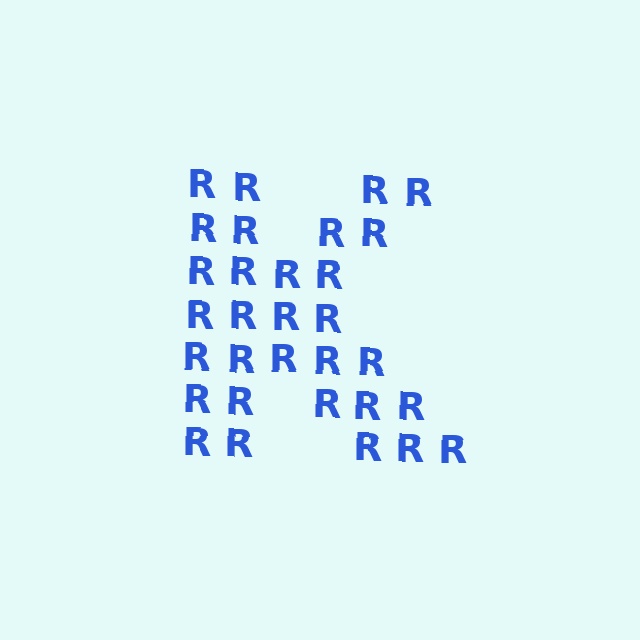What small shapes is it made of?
It is made of small letter R's.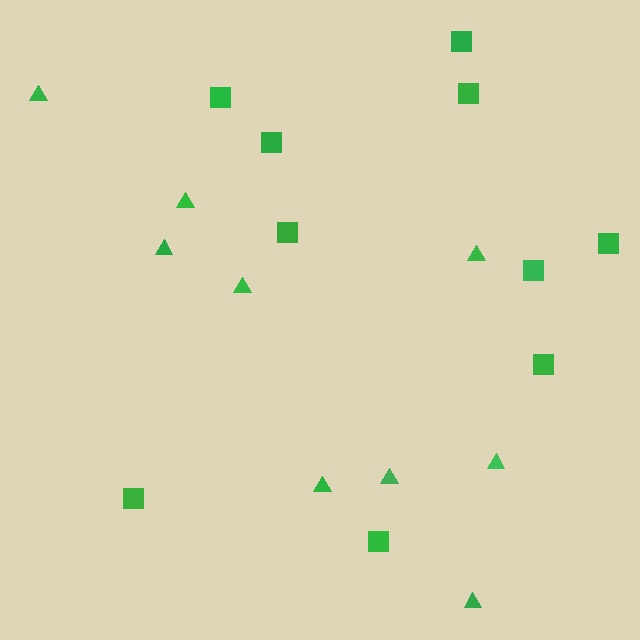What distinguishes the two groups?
There are 2 groups: one group of squares (10) and one group of triangles (9).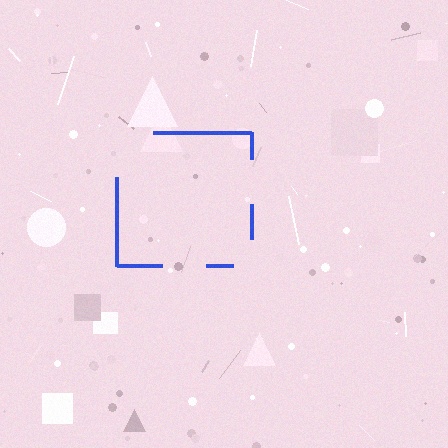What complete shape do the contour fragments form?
The contour fragments form a square.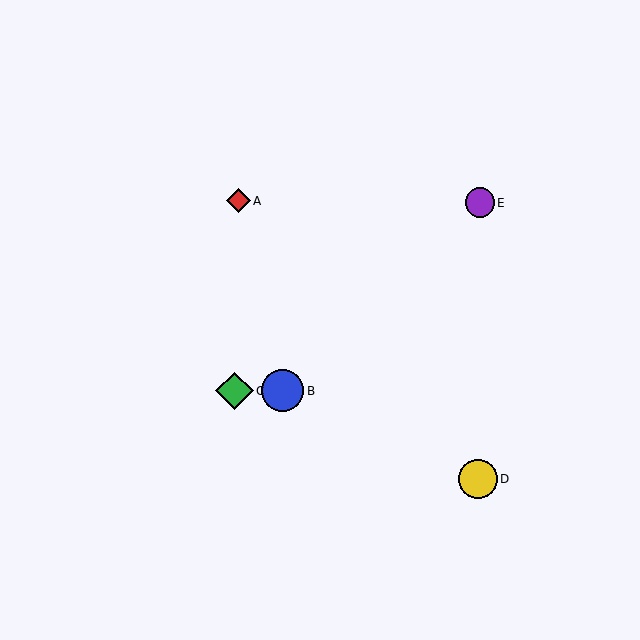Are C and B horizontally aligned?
Yes, both are at y≈391.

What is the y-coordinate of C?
Object C is at y≈391.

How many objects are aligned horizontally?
2 objects (B, C) are aligned horizontally.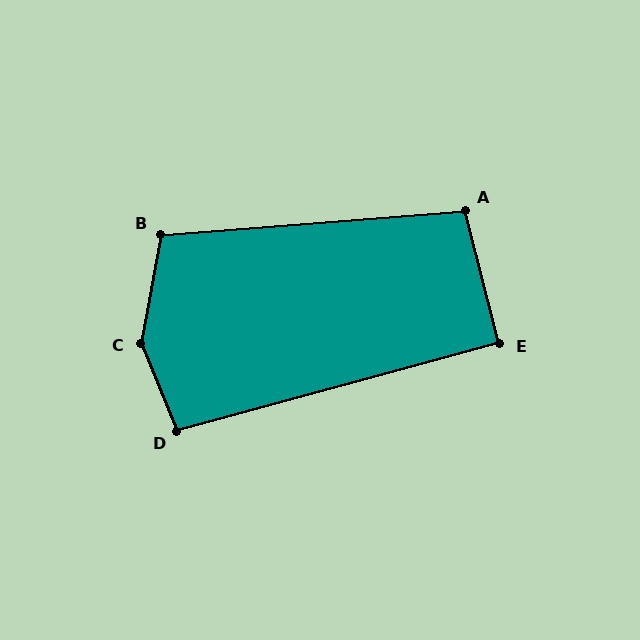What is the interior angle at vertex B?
Approximately 105 degrees (obtuse).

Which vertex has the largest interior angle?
C, at approximately 147 degrees.